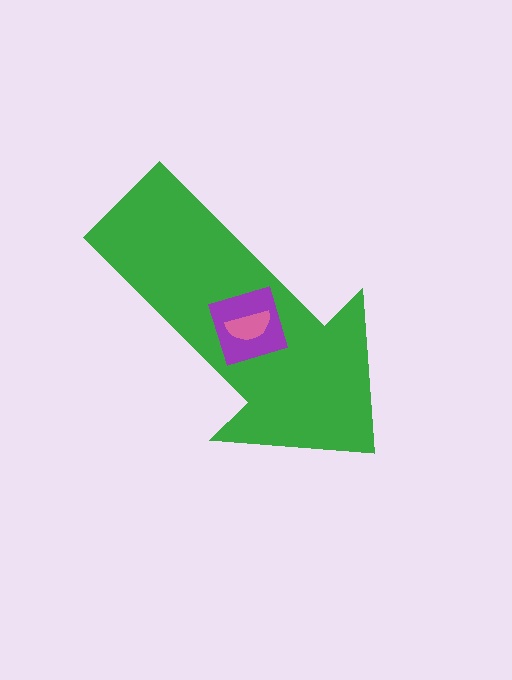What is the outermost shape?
The green arrow.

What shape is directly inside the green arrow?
The purple diamond.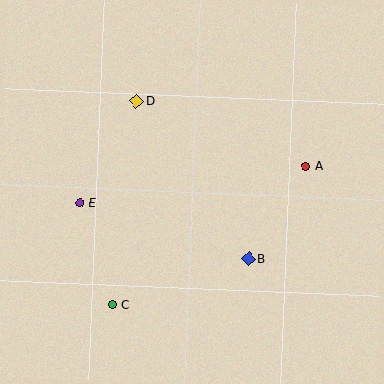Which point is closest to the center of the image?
Point B at (249, 259) is closest to the center.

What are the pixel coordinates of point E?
Point E is at (80, 203).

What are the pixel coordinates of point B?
Point B is at (249, 259).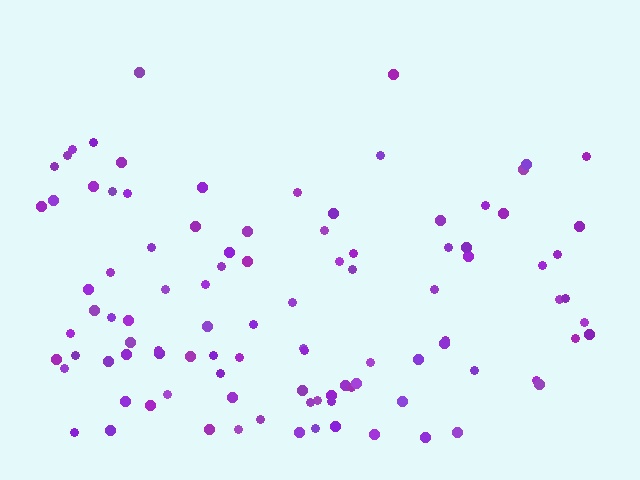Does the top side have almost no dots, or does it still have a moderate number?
Still a moderate number, just noticeably fewer than the bottom.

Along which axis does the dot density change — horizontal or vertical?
Vertical.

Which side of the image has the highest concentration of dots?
The bottom.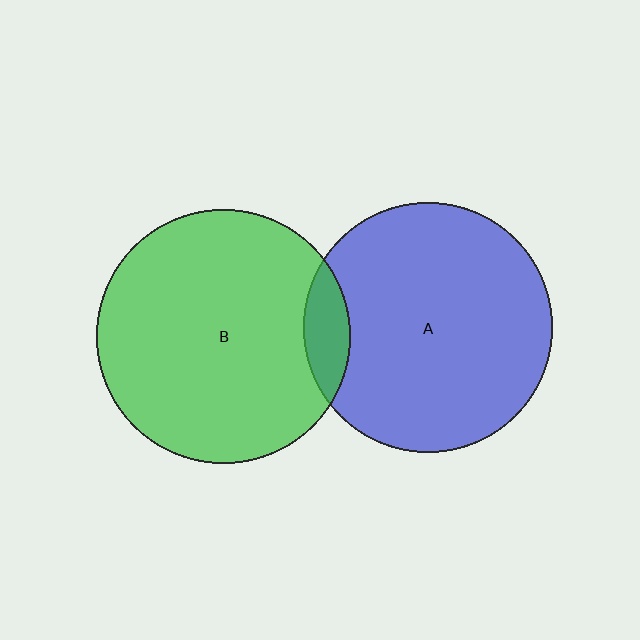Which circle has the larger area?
Circle B (green).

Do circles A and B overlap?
Yes.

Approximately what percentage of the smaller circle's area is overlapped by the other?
Approximately 10%.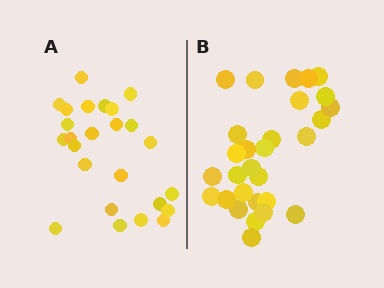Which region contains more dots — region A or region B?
Region B (the right region) has more dots.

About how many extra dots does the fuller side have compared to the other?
Region B has about 4 more dots than region A.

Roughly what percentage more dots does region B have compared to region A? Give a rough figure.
About 15% more.